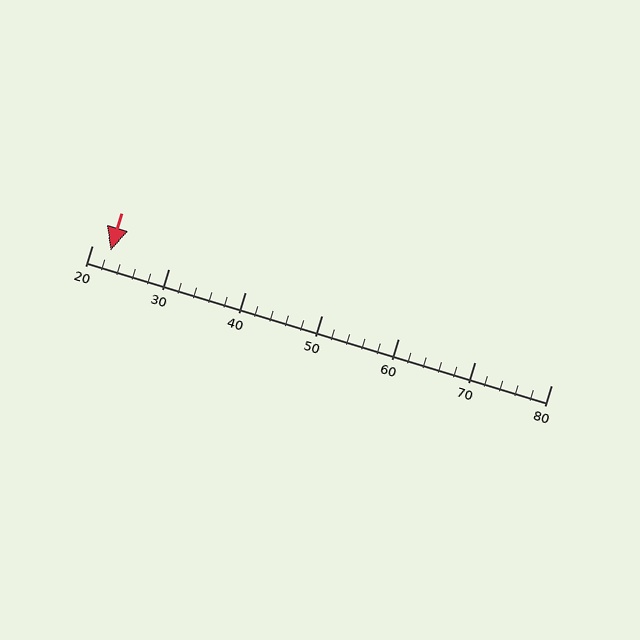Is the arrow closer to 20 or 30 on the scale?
The arrow is closer to 20.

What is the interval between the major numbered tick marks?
The major tick marks are spaced 10 units apart.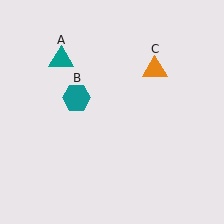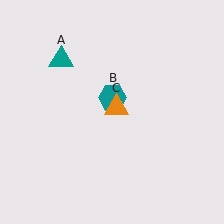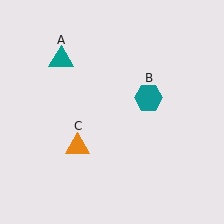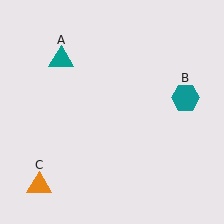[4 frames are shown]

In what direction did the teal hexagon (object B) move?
The teal hexagon (object B) moved right.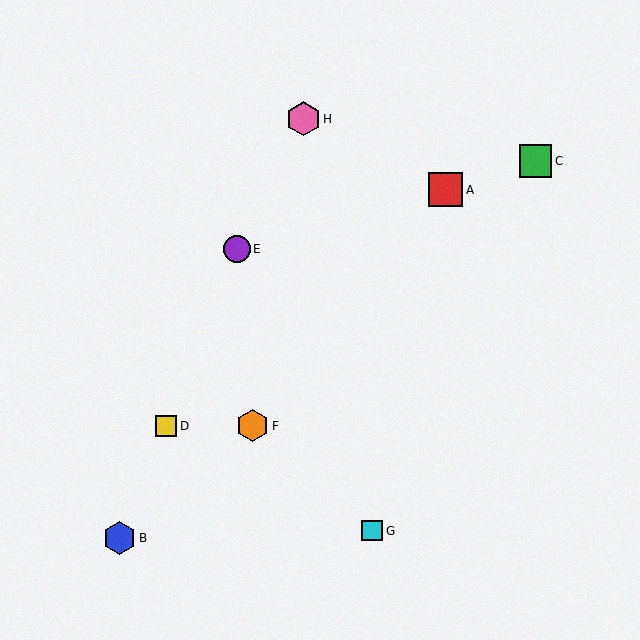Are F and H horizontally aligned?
No, F is at y≈426 and H is at y≈119.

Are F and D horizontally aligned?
Yes, both are at y≈426.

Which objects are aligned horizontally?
Objects D, F are aligned horizontally.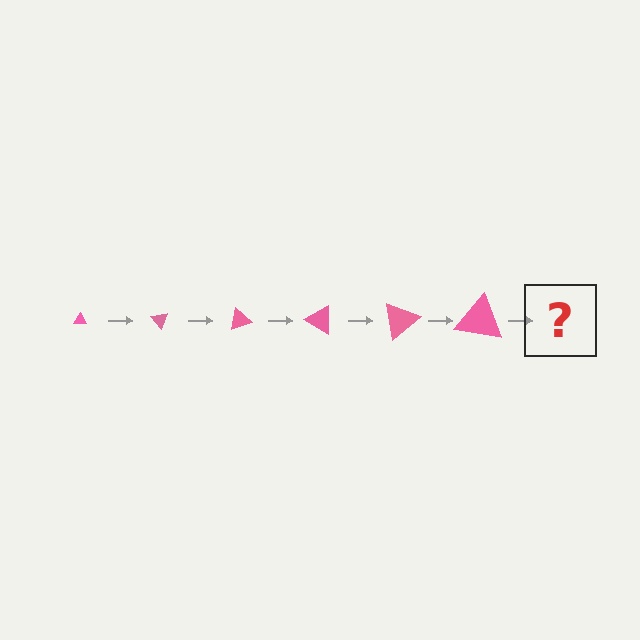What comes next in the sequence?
The next element should be a triangle, larger than the previous one and rotated 300 degrees from the start.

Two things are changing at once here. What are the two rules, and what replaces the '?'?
The two rules are that the triangle grows larger each step and it rotates 50 degrees each step. The '?' should be a triangle, larger than the previous one and rotated 300 degrees from the start.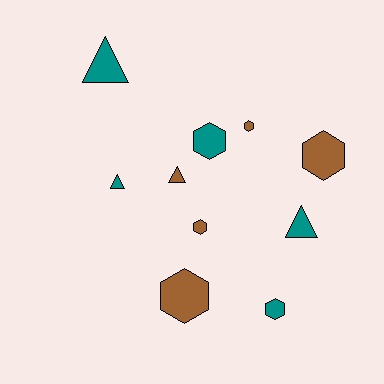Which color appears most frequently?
Teal, with 5 objects.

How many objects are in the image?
There are 10 objects.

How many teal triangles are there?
There are 3 teal triangles.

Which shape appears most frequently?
Hexagon, with 6 objects.